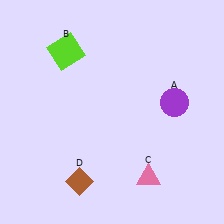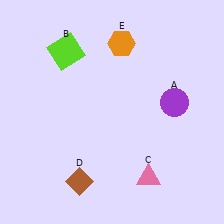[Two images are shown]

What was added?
An orange hexagon (E) was added in Image 2.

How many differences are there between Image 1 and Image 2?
There is 1 difference between the two images.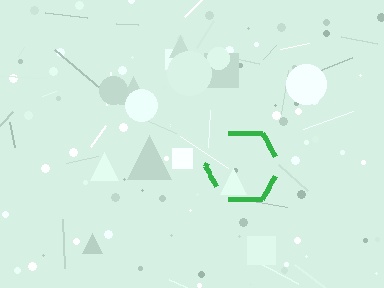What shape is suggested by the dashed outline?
The dashed outline suggests a hexagon.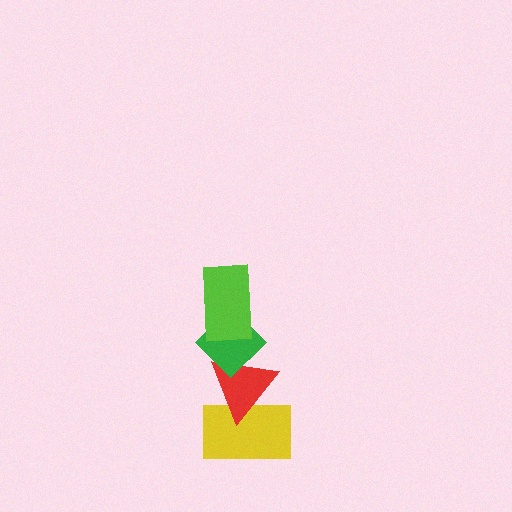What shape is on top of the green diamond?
The lime rectangle is on top of the green diamond.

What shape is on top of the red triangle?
The green diamond is on top of the red triangle.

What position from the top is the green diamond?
The green diamond is 2nd from the top.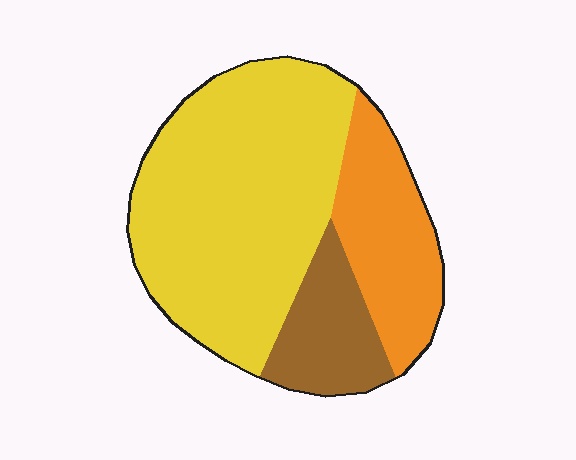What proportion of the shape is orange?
Orange takes up about one quarter (1/4) of the shape.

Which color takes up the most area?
Yellow, at roughly 60%.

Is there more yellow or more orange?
Yellow.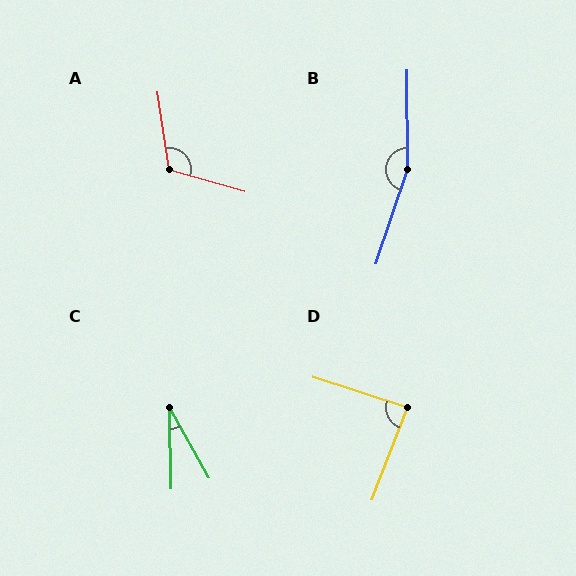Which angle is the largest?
B, at approximately 161 degrees.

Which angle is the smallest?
C, at approximately 29 degrees.